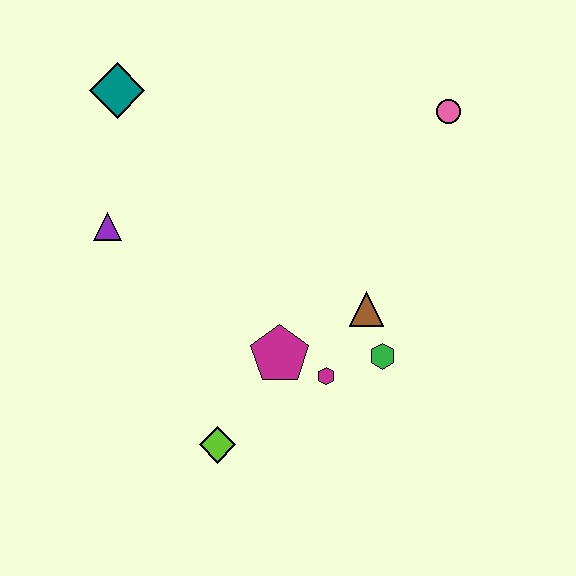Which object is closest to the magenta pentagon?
The magenta hexagon is closest to the magenta pentagon.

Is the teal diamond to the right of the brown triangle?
No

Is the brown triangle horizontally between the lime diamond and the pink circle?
Yes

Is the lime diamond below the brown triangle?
Yes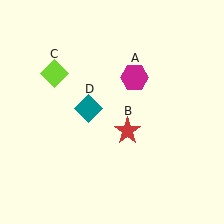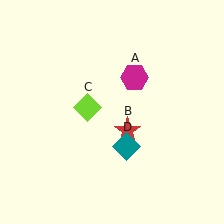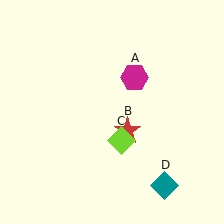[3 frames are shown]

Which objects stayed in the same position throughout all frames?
Magenta hexagon (object A) and red star (object B) remained stationary.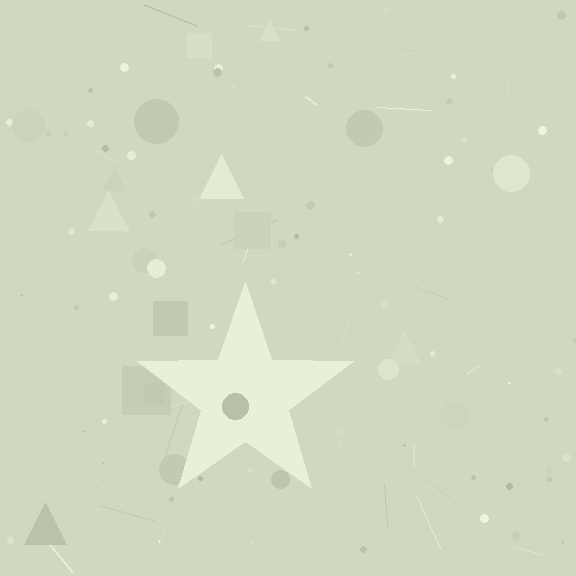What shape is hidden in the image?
A star is hidden in the image.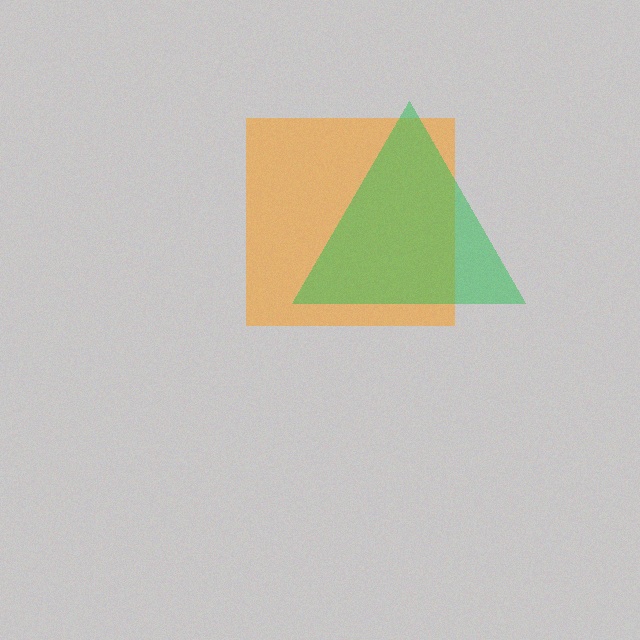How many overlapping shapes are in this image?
There are 2 overlapping shapes in the image.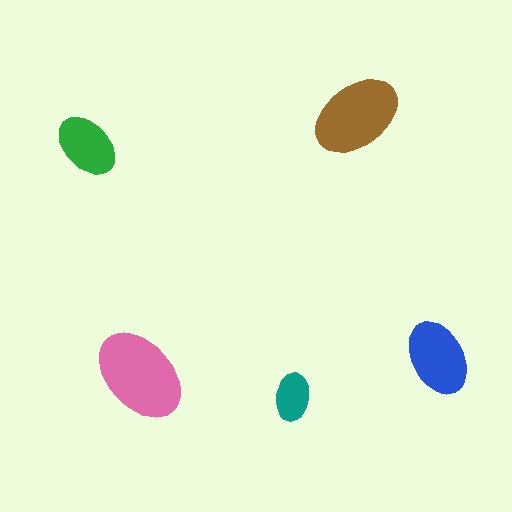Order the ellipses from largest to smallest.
the pink one, the brown one, the blue one, the green one, the teal one.